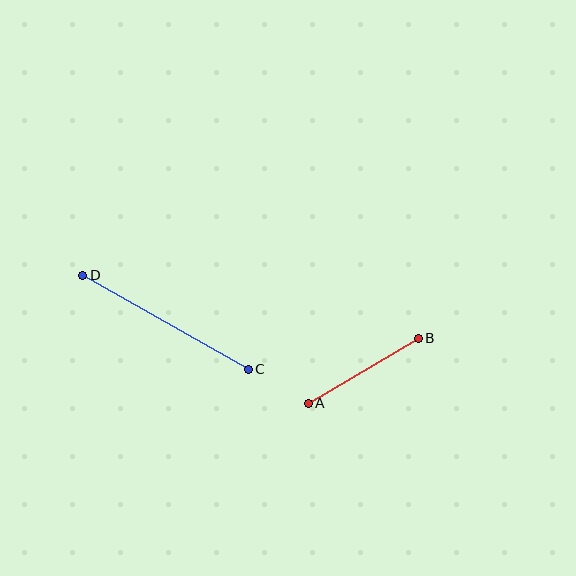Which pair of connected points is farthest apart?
Points C and D are farthest apart.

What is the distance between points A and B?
The distance is approximately 128 pixels.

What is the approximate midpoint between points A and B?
The midpoint is at approximately (363, 371) pixels.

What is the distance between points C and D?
The distance is approximately 190 pixels.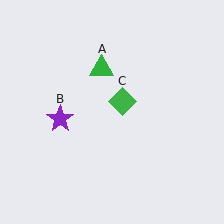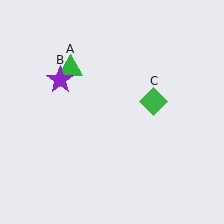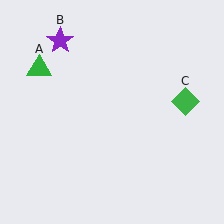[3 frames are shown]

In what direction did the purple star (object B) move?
The purple star (object B) moved up.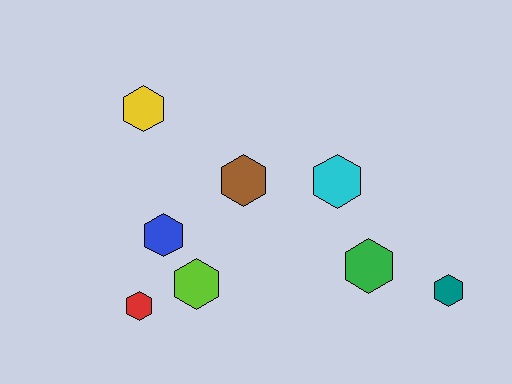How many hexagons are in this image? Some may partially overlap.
There are 8 hexagons.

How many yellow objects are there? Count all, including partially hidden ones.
There is 1 yellow object.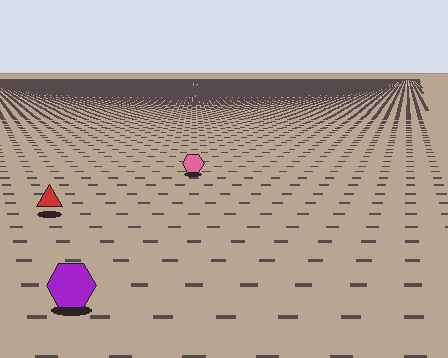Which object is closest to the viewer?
The purple hexagon is closest. The texture marks near it are larger and more spread out.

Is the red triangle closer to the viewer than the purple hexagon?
No. The purple hexagon is closer — you can tell from the texture gradient: the ground texture is coarser near it.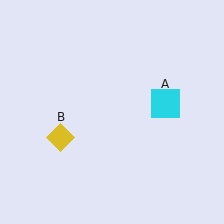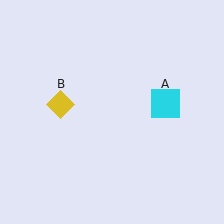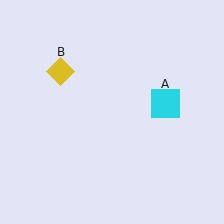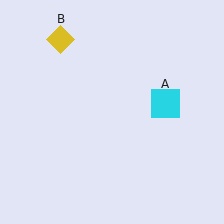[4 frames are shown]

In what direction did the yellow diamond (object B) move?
The yellow diamond (object B) moved up.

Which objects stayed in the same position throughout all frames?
Cyan square (object A) remained stationary.